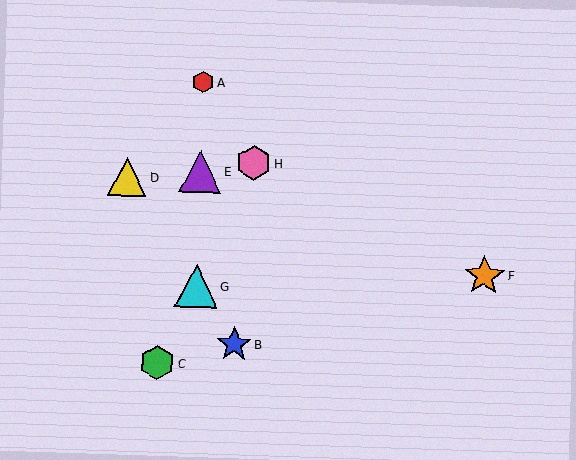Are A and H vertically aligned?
No, A is at x≈203 and H is at x≈254.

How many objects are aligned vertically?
3 objects (A, E, G) are aligned vertically.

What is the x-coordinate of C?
Object C is at x≈157.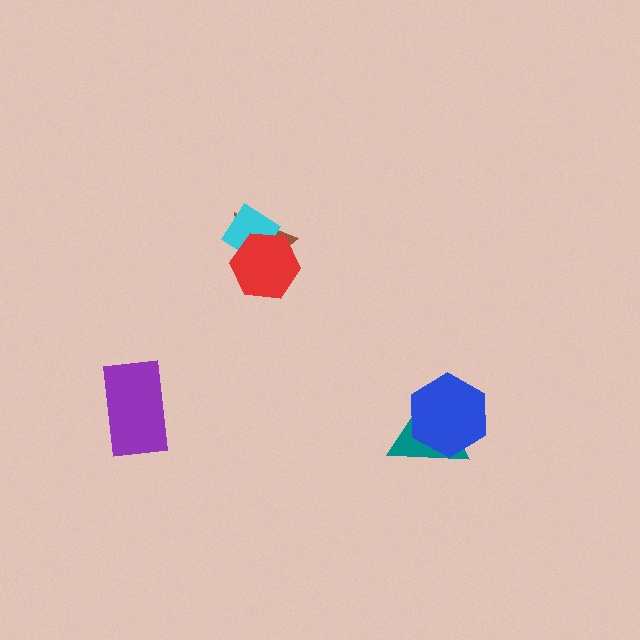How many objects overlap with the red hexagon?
2 objects overlap with the red hexagon.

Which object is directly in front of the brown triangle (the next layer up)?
The cyan diamond is directly in front of the brown triangle.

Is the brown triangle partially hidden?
Yes, it is partially covered by another shape.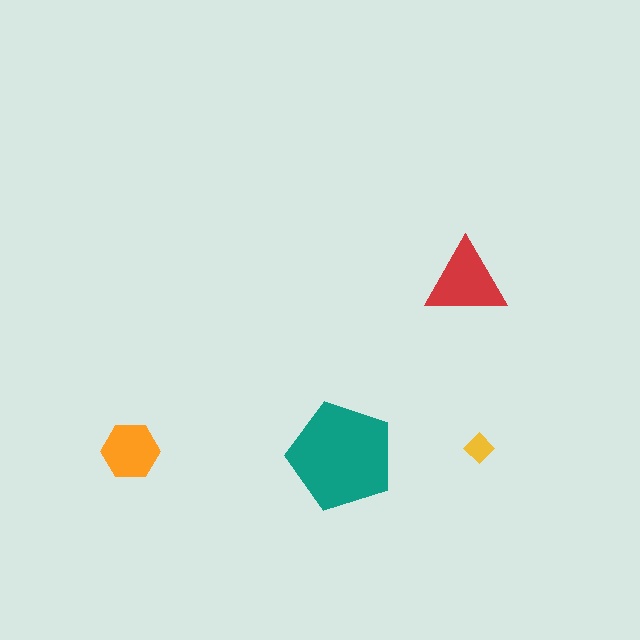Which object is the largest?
The teal pentagon.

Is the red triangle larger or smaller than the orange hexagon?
Larger.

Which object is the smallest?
The yellow diamond.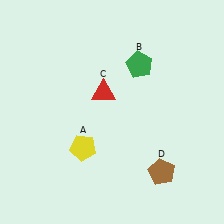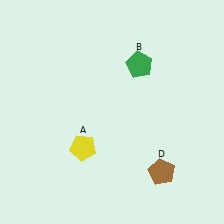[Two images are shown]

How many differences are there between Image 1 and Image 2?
There is 1 difference between the two images.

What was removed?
The red triangle (C) was removed in Image 2.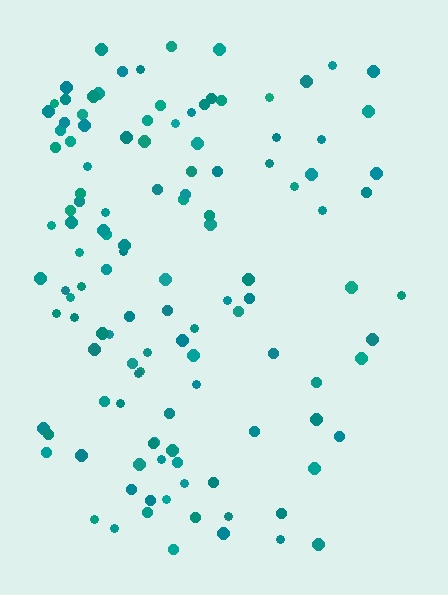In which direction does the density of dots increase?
From right to left, with the left side densest.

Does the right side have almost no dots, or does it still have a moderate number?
Still a moderate number, just noticeably fewer than the left.